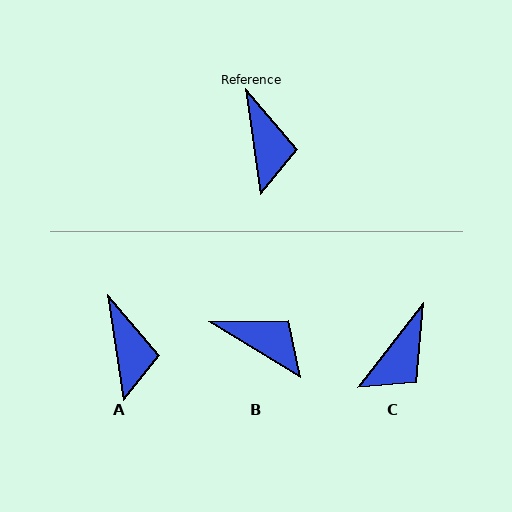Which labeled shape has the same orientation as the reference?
A.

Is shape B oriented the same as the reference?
No, it is off by about 51 degrees.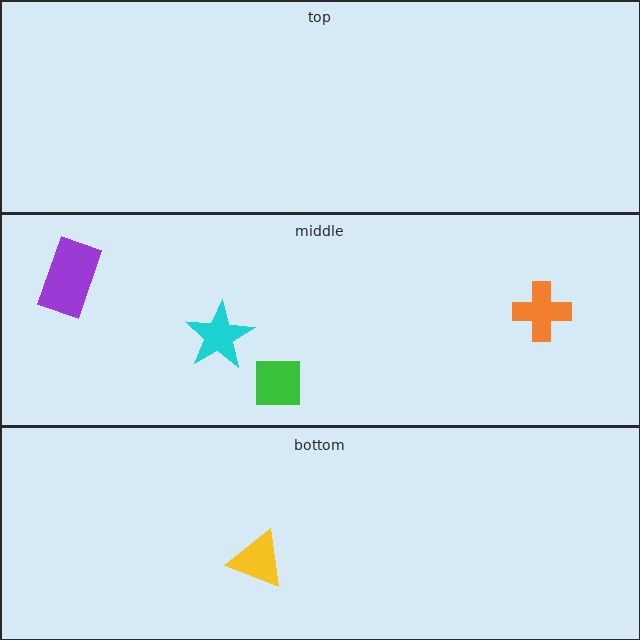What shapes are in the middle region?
The cyan star, the green square, the orange cross, the purple rectangle.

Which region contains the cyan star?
The middle region.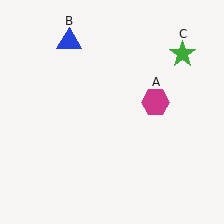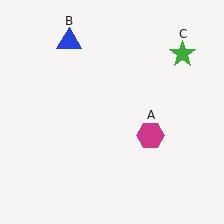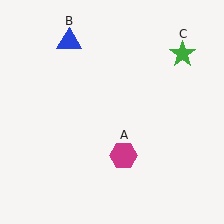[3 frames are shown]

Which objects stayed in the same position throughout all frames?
Blue triangle (object B) and green star (object C) remained stationary.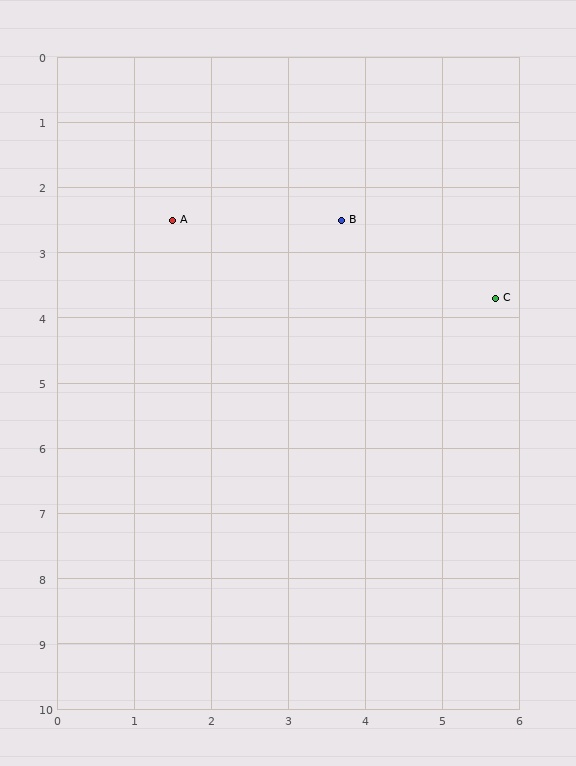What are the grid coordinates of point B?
Point B is at approximately (3.7, 2.5).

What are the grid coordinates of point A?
Point A is at approximately (1.5, 2.5).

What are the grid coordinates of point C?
Point C is at approximately (5.7, 3.7).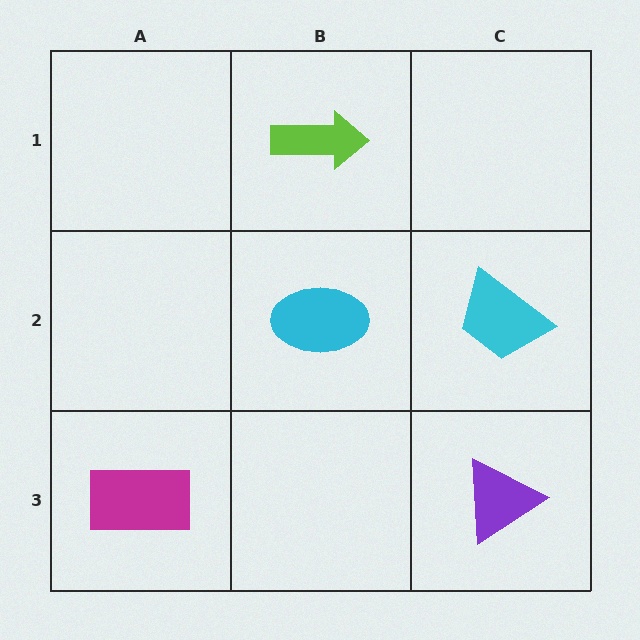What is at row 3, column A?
A magenta rectangle.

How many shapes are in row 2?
2 shapes.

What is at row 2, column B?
A cyan ellipse.